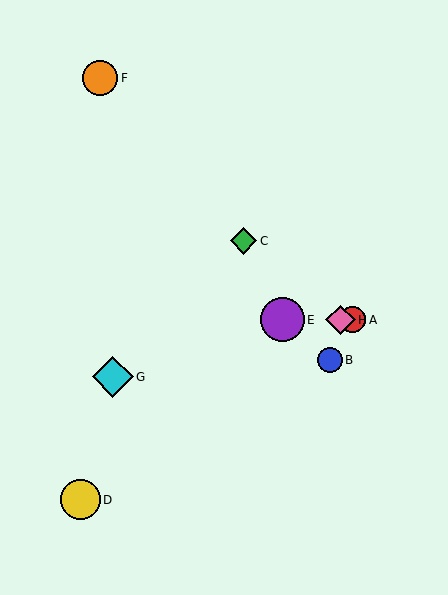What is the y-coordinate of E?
Object E is at y≈320.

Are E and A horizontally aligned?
Yes, both are at y≈320.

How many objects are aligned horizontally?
3 objects (A, E, H) are aligned horizontally.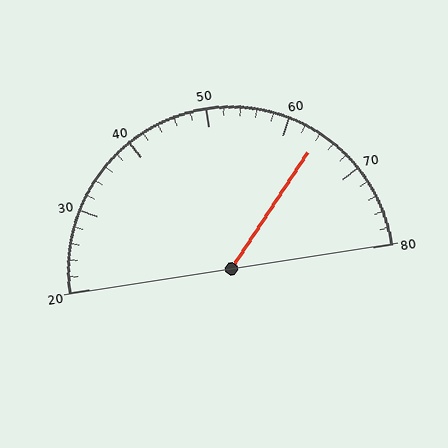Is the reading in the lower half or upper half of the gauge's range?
The reading is in the upper half of the range (20 to 80).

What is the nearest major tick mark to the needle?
The nearest major tick mark is 60.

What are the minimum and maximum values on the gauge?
The gauge ranges from 20 to 80.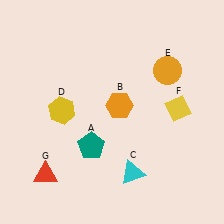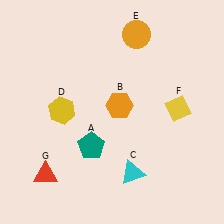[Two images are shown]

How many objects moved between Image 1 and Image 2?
1 object moved between the two images.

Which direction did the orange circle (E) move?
The orange circle (E) moved up.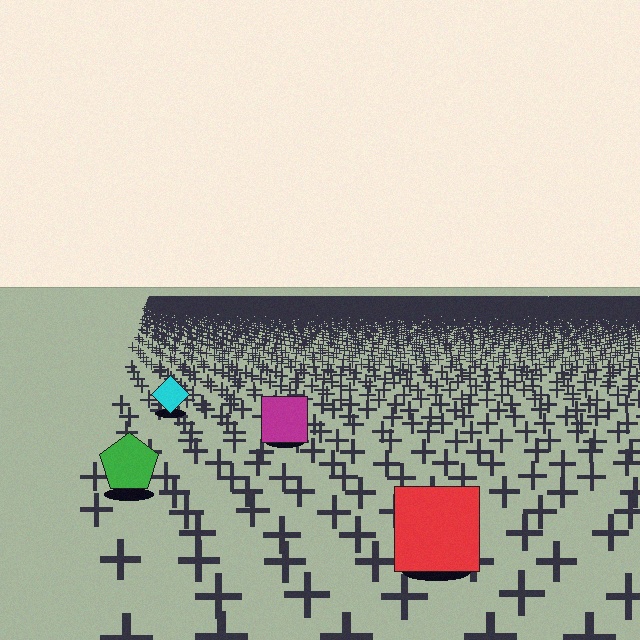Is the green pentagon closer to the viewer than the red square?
No. The red square is closer — you can tell from the texture gradient: the ground texture is coarser near it.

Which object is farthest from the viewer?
The cyan diamond is farthest from the viewer. It appears smaller and the ground texture around it is denser.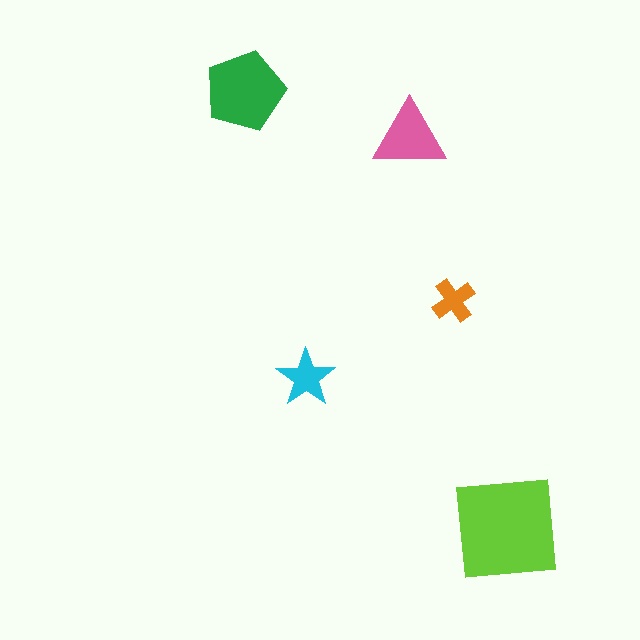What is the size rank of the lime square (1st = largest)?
1st.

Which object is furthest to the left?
The green pentagon is leftmost.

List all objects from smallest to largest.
The orange cross, the cyan star, the pink triangle, the green pentagon, the lime square.